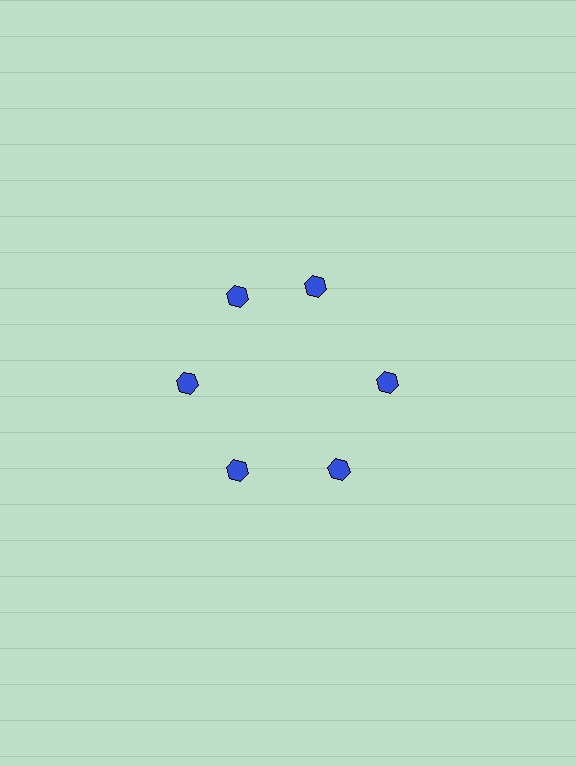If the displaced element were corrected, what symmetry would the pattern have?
It would have 6-fold rotational symmetry — the pattern would map onto itself every 60 degrees.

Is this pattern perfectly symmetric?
No. The 6 blue hexagons are arranged in a ring, but one element near the 1 o'clock position is rotated out of alignment along the ring, breaking the 6-fold rotational symmetry.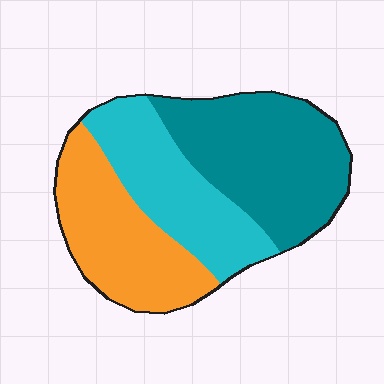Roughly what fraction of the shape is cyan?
Cyan covers 29% of the shape.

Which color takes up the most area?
Teal, at roughly 40%.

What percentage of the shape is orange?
Orange covers about 30% of the shape.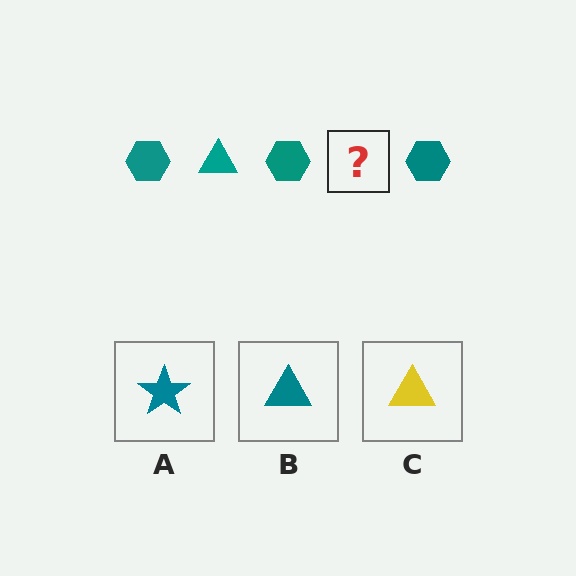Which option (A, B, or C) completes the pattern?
B.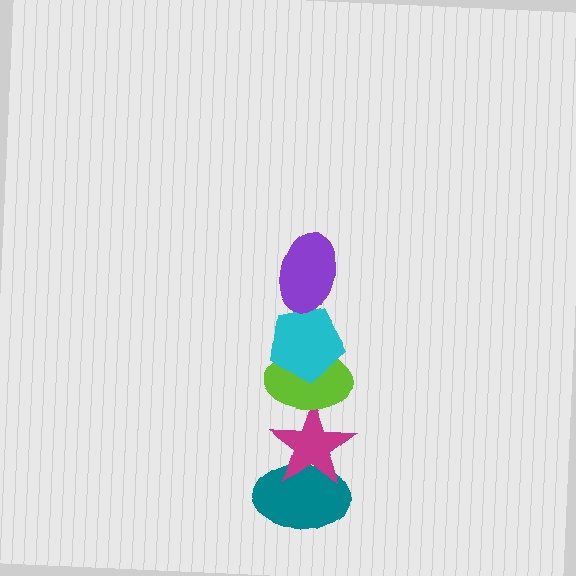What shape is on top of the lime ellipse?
The cyan pentagon is on top of the lime ellipse.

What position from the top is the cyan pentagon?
The cyan pentagon is 2nd from the top.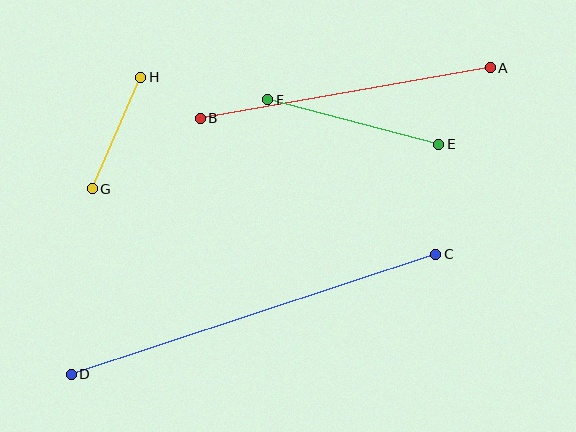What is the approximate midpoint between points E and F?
The midpoint is at approximately (353, 122) pixels.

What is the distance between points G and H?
The distance is approximately 121 pixels.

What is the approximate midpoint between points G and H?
The midpoint is at approximately (116, 133) pixels.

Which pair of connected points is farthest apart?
Points C and D are farthest apart.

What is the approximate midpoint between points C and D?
The midpoint is at approximately (253, 314) pixels.